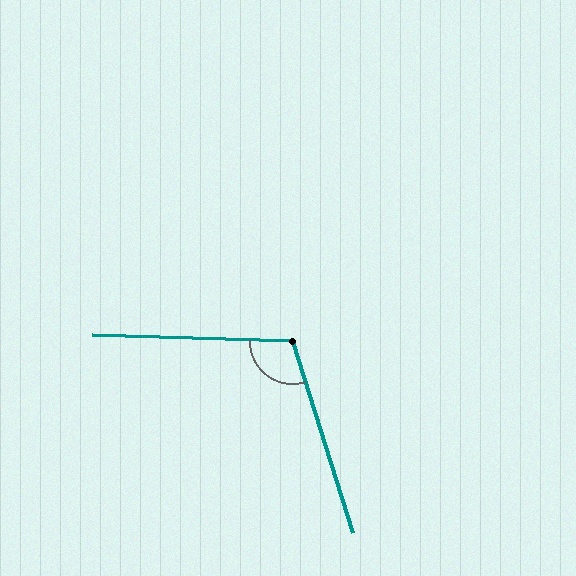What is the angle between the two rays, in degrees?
Approximately 109 degrees.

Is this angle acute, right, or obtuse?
It is obtuse.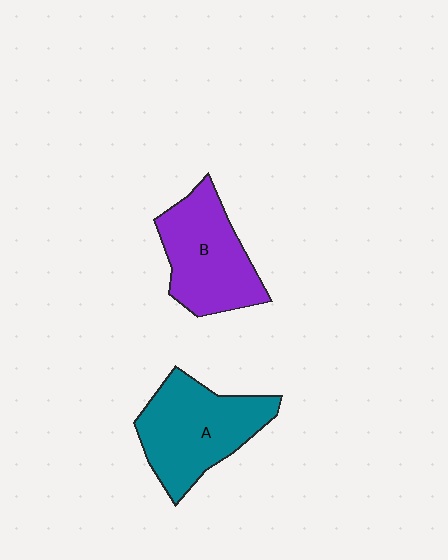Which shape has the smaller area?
Shape B (purple).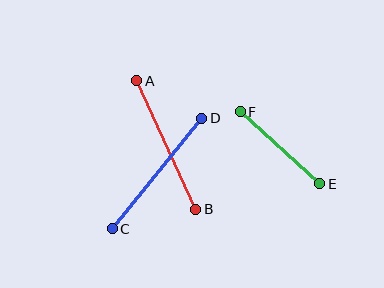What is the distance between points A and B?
The distance is approximately 142 pixels.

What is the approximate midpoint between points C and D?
The midpoint is at approximately (157, 174) pixels.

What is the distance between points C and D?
The distance is approximately 142 pixels.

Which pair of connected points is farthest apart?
Points C and D are farthest apart.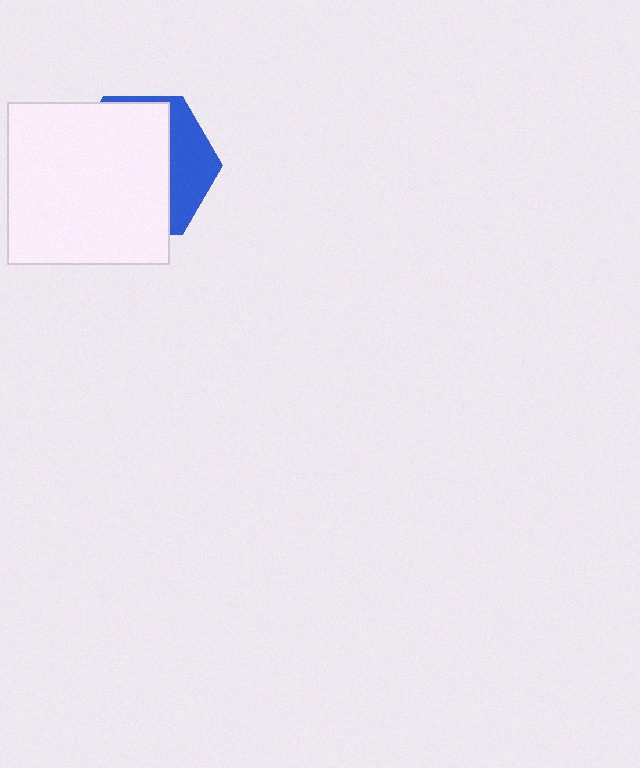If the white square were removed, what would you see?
You would see the complete blue hexagon.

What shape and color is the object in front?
The object in front is a white square.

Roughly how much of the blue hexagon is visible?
A small part of it is visible (roughly 30%).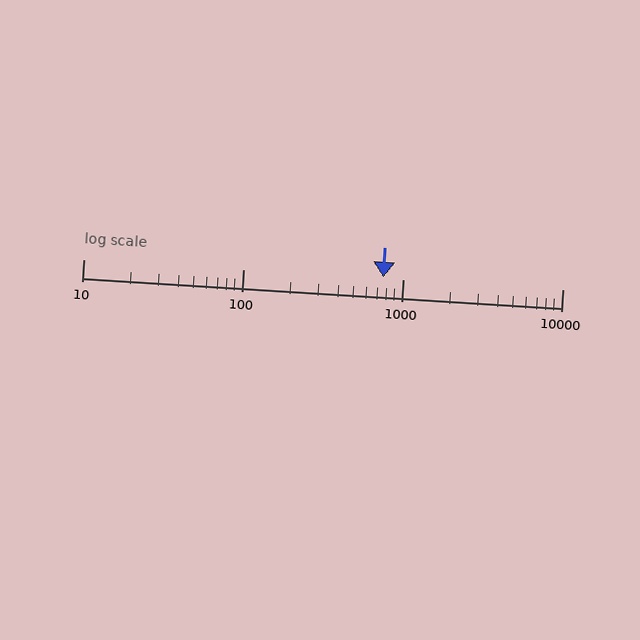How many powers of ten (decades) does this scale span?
The scale spans 3 decades, from 10 to 10000.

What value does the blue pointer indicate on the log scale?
The pointer indicates approximately 750.